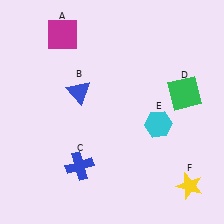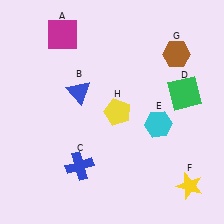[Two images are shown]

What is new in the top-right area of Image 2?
A brown hexagon (G) was added in the top-right area of Image 2.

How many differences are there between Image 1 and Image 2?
There are 2 differences between the two images.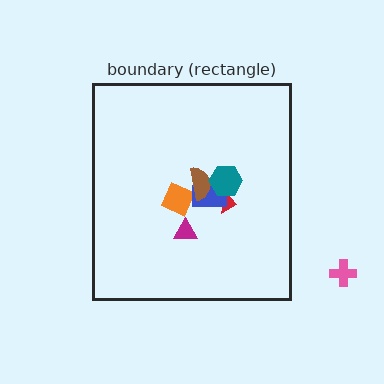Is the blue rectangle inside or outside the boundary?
Inside.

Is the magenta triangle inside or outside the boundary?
Inside.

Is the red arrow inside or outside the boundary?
Inside.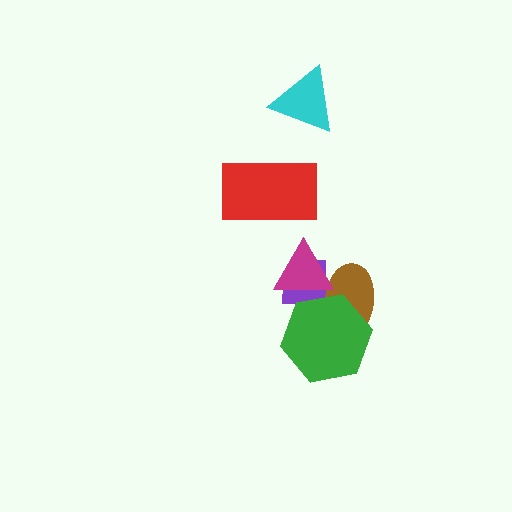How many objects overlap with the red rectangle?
0 objects overlap with the red rectangle.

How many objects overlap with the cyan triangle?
0 objects overlap with the cyan triangle.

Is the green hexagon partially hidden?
Yes, it is partially covered by another shape.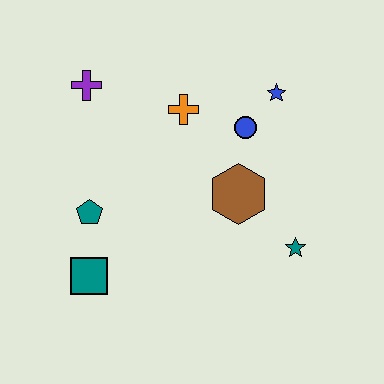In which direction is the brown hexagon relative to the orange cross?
The brown hexagon is below the orange cross.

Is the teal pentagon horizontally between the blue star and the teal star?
No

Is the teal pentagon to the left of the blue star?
Yes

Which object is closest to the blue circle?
The blue star is closest to the blue circle.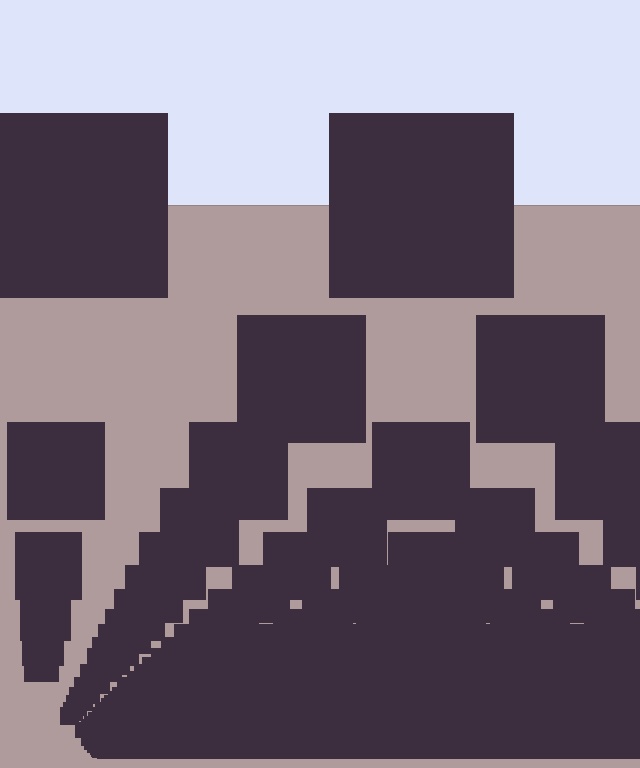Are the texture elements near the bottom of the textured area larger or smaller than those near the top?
Smaller. The gradient is inverted — elements near the bottom are smaller and denser.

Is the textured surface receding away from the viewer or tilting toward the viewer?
The surface appears to tilt toward the viewer. Texture elements get larger and sparser toward the top.